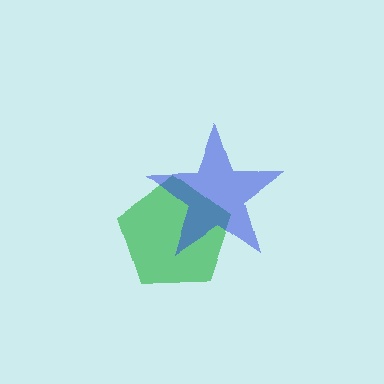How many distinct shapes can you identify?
There are 2 distinct shapes: a green pentagon, a blue star.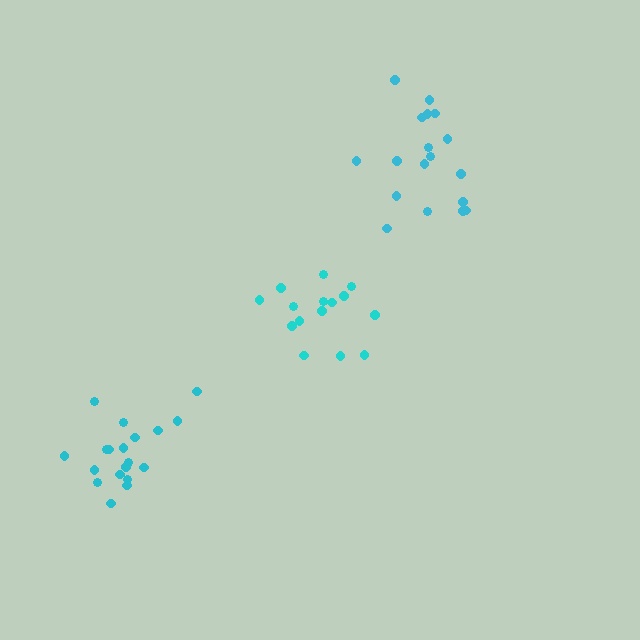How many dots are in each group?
Group 1: 19 dots, Group 2: 18 dots, Group 3: 15 dots (52 total).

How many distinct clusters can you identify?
There are 3 distinct clusters.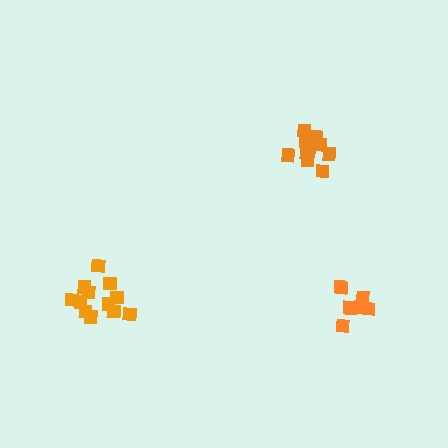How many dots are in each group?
Group 1: 11 dots, Group 2: 7 dots, Group 3: 12 dots (30 total).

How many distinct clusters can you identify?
There are 3 distinct clusters.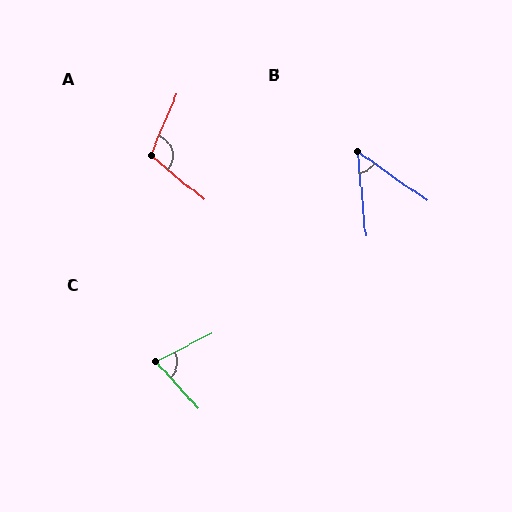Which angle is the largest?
A, at approximately 107 degrees.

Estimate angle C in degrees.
Approximately 75 degrees.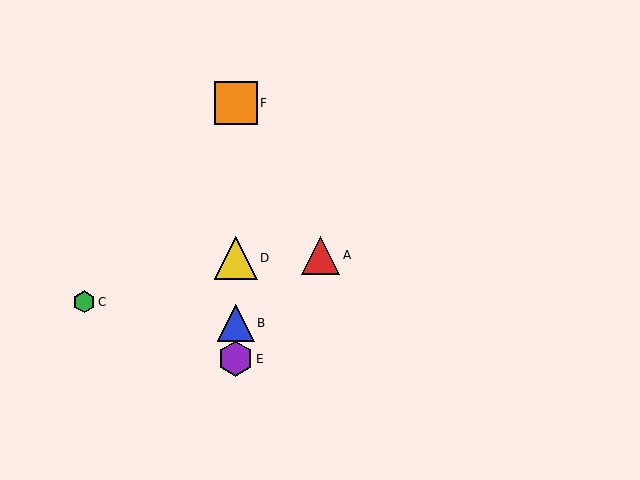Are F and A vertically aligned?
No, F is at x≈236 and A is at x≈321.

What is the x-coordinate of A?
Object A is at x≈321.